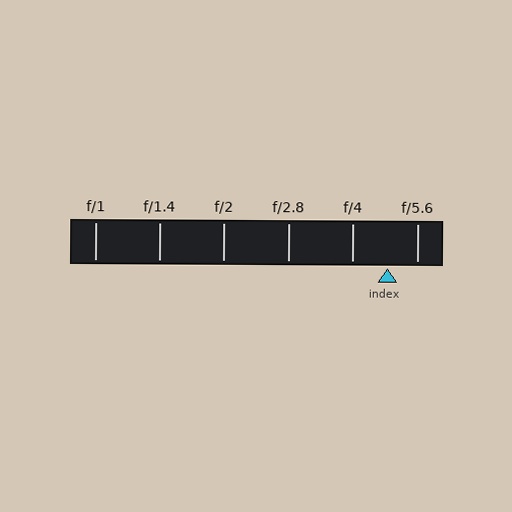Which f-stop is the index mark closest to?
The index mark is closest to f/5.6.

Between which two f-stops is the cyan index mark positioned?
The index mark is between f/4 and f/5.6.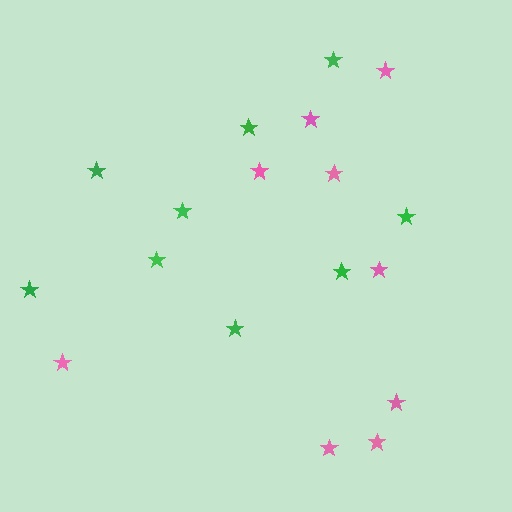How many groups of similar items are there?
There are 2 groups: one group of green stars (9) and one group of pink stars (9).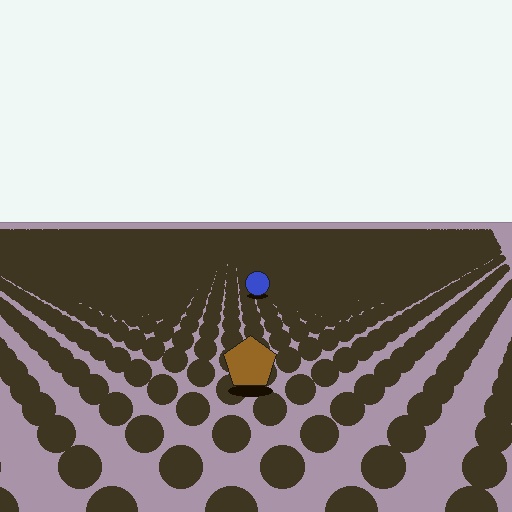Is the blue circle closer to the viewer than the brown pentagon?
No. The brown pentagon is closer — you can tell from the texture gradient: the ground texture is coarser near it.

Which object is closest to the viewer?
The brown pentagon is closest. The texture marks near it are larger and more spread out.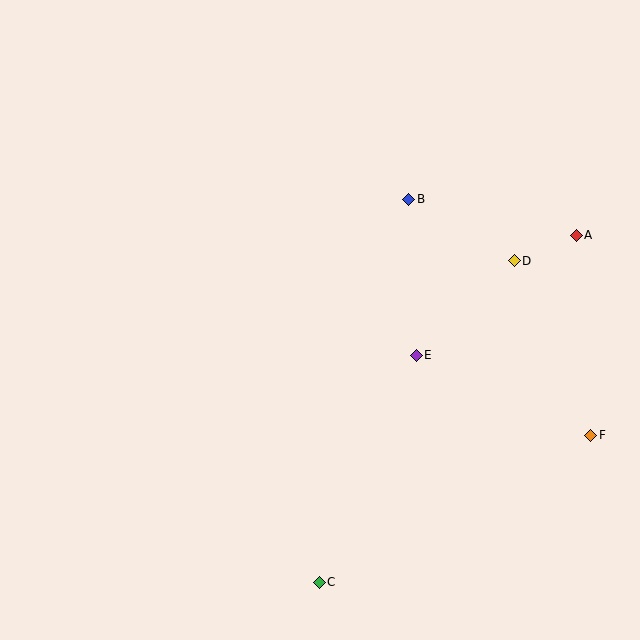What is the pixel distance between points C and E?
The distance between C and E is 247 pixels.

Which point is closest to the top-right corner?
Point A is closest to the top-right corner.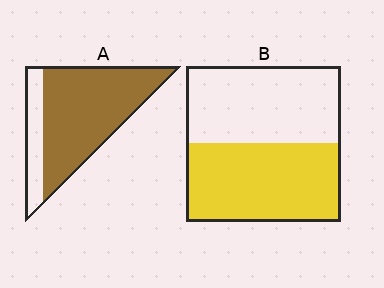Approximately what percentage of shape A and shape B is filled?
A is approximately 80% and B is approximately 50%.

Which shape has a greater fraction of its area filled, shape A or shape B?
Shape A.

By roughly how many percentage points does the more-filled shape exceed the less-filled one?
By roughly 30 percentage points (A over B).